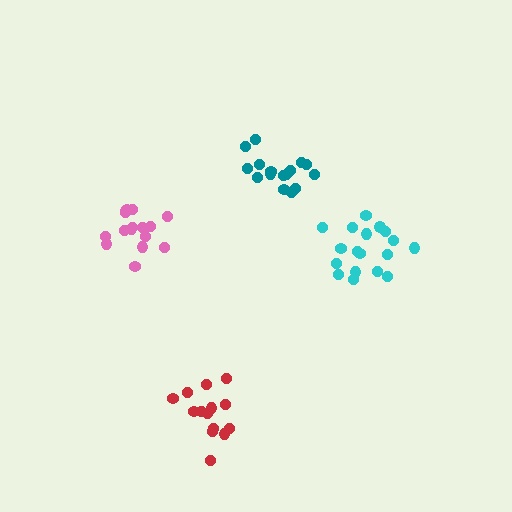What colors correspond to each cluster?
The clusters are colored: teal, pink, red, cyan.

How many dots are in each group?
Group 1: 16 dots, Group 2: 16 dots, Group 3: 14 dots, Group 4: 18 dots (64 total).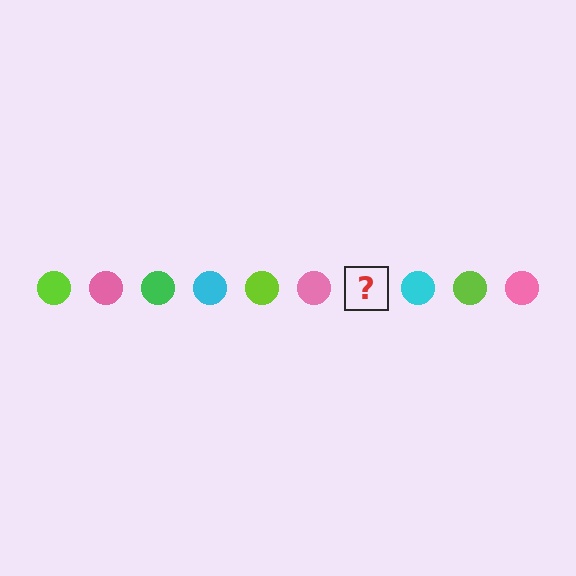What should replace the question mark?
The question mark should be replaced with a green circle.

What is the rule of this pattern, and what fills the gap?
The rule is that the pattern cycles through lime, pink, green, cyan circles. The gap should be filled with a green circle.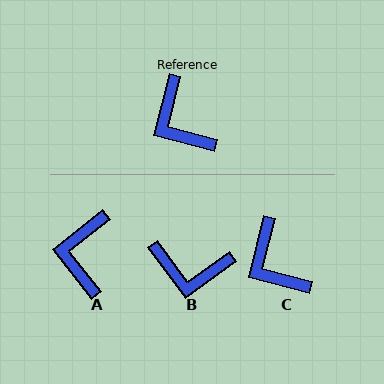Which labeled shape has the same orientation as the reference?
C.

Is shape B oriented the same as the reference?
No, it is off by about 50 degrees.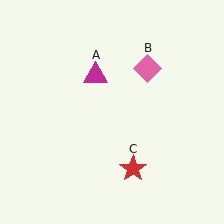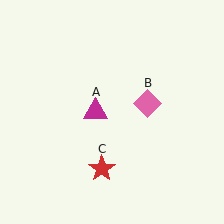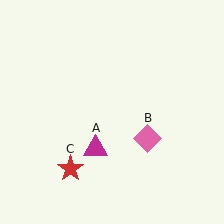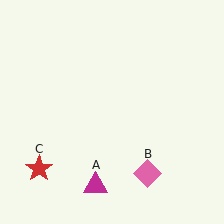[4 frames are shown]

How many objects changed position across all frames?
3 objects changed position: magenta triangle (object A), pink diamond (object B), red star (object C).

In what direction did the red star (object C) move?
The red star (object C) moved left.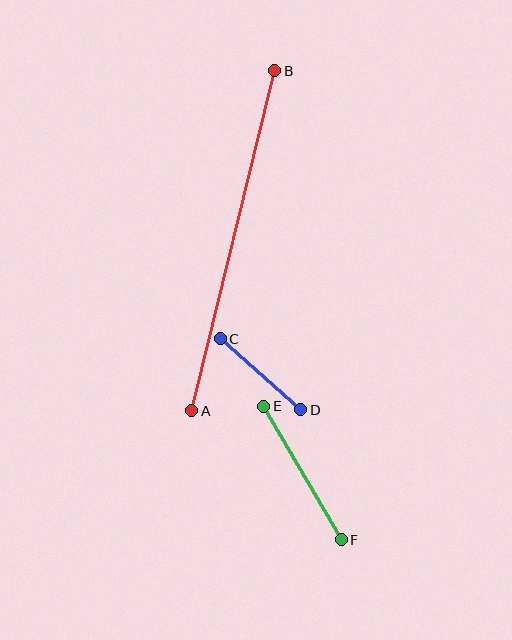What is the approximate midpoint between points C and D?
The midpoint is at approximately (261, 374) pixels.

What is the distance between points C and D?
The distance is approximately 108 pixels.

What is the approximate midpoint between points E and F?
The midpoint is at approximately (303, 473) pixels.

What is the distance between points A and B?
The distance is approximately 350 pixels.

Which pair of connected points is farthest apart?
Points A and B are farthest apart.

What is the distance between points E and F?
The distance is approximately 155 pixels.